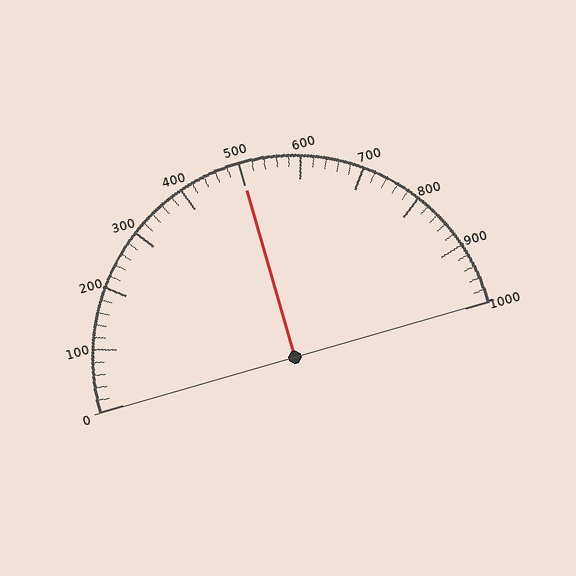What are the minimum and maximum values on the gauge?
The gauge ranges from 0 to 1000.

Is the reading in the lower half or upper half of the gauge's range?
The reading is in the upper half of the range (0 to 1000).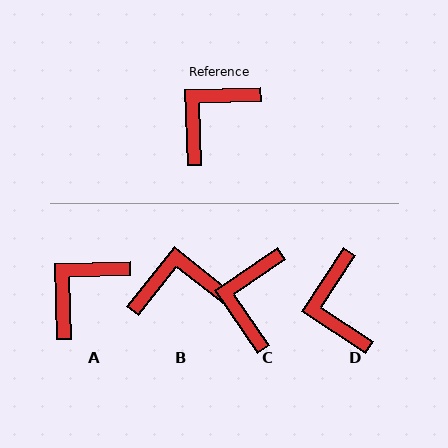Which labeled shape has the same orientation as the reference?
A.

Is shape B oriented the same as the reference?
No, it is off by about 40 degrees.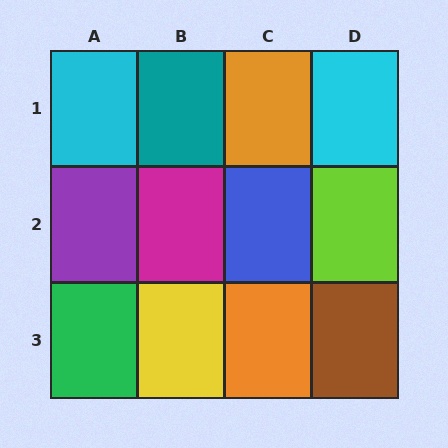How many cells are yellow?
1 cell is yellow.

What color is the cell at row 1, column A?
Cyan.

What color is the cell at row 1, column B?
Teal.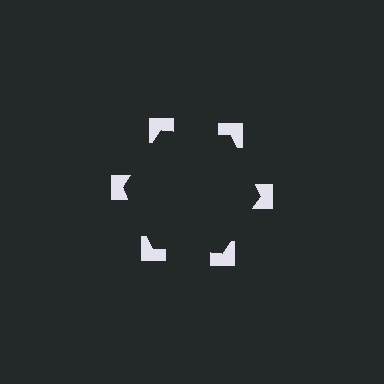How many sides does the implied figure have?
6 sides.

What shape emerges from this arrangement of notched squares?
An illusory hexagon — its edges are inferred from the aligned wedge cuts in the notched squares, not physically drawn.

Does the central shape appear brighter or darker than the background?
It typically appears slightly darker than the background, even though no actual brightness change is drawn.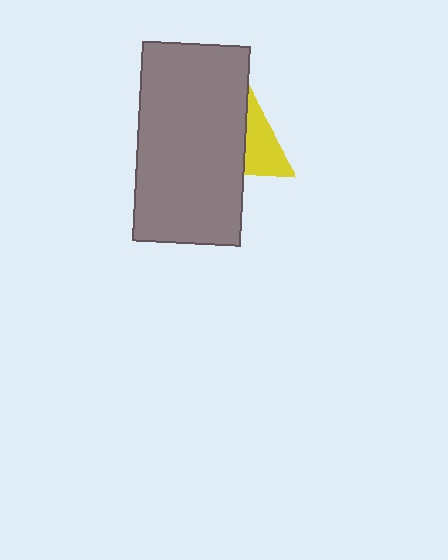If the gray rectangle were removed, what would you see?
You would see the complete yellow triangle.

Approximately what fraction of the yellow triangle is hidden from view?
Roughly 58% of the yellow triangle is hidden behind the gray rectangle.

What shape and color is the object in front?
The object in front is a gray rectangle.